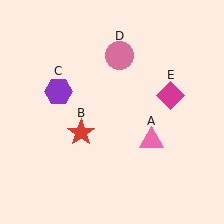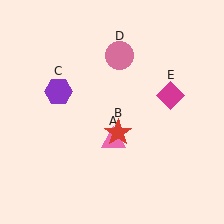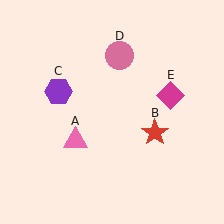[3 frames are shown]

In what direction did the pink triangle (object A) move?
The pink triangle (object A) moved left.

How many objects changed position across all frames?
2 objects changed position: pink triangle (object A), red star (object B).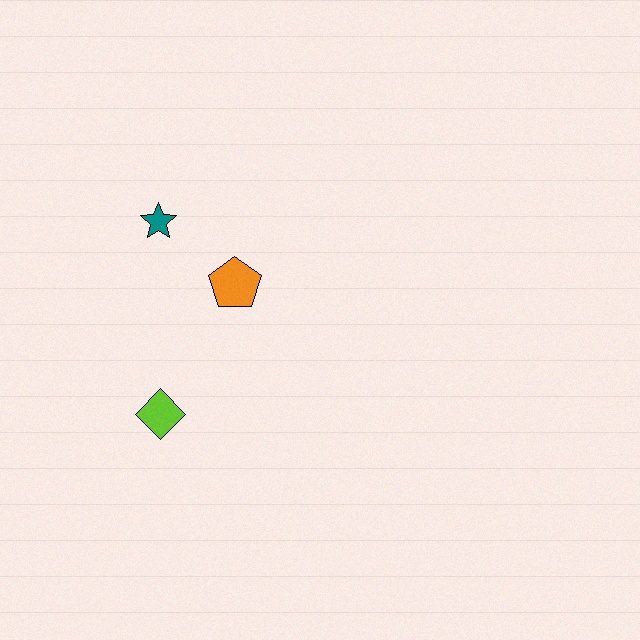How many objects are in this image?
There are 3 objects.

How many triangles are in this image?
There are no triangles.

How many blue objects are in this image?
There are no blue objects.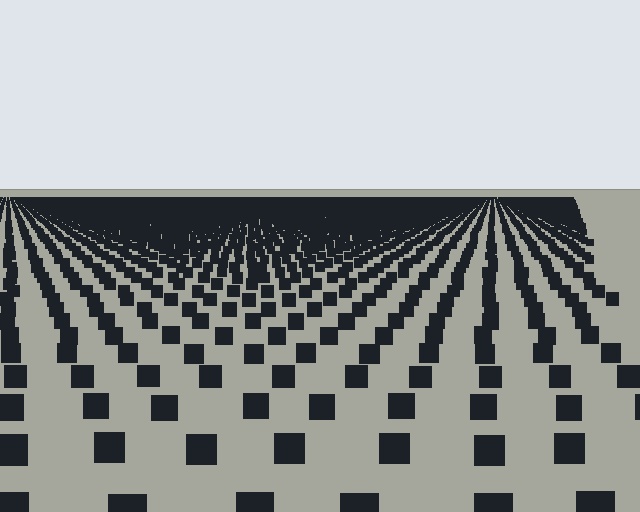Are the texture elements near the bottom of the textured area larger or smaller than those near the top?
Larger. Near the bottom, elements are closer to the viewer and appear at a bigger on-screen size.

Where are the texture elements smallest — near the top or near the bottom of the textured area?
Near the top.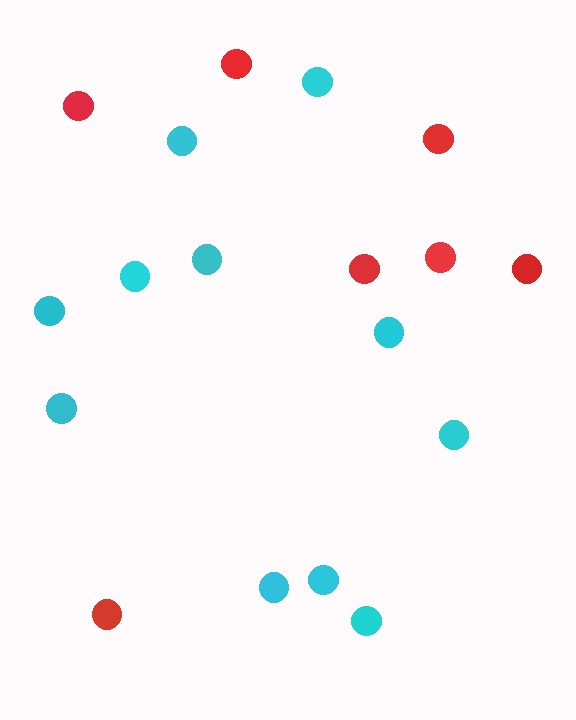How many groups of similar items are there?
There are 2 groups: one group of red circles (7) and one group of cyan circles (11).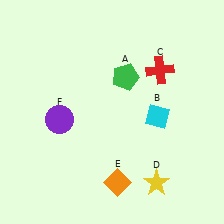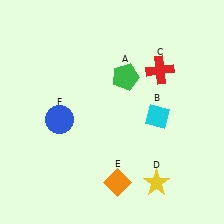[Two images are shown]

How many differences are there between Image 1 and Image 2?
There is 1 difference between the two images.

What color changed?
The circle (F) changed from purple in Image 1 to blue in Image 2.